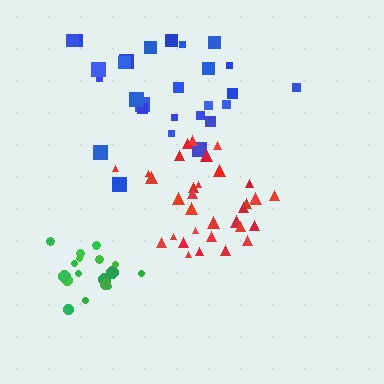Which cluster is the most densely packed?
Green.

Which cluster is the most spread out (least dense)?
Blue.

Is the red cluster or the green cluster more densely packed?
Green.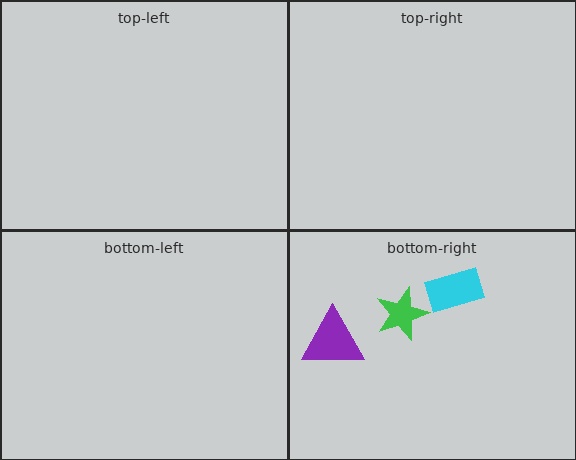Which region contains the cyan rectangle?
The bottom-right region.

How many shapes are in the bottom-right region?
3.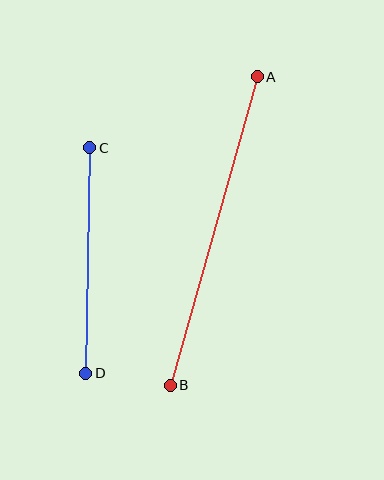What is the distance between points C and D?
The distance is approximately 226 pixels.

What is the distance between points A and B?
The distance is approximately 320 pixels.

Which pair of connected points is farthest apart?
Points A and B are farthest apart.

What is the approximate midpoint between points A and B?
The midpoint is at approximately (214, 231) pixels.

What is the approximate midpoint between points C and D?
The midpoint is at approximately (88, 260) pixels.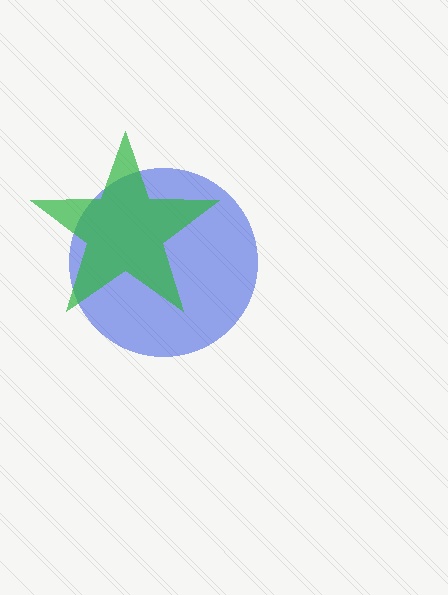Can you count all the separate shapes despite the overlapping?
Yes, there are 2 separate shapes.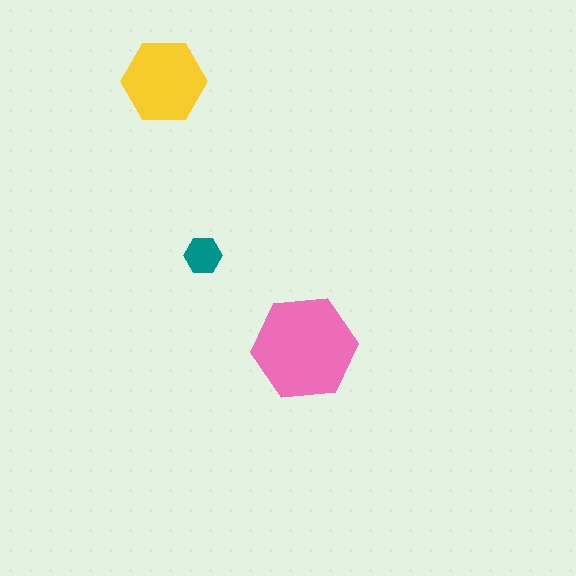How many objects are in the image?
There are 3 objects in the image.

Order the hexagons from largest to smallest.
the pink one, the yellow one, the teal one.